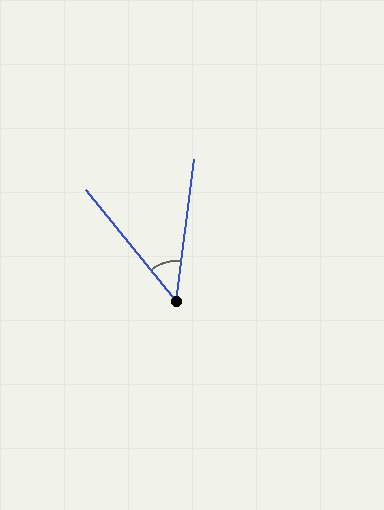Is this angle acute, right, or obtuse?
It is acute.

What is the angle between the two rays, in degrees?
Approximately 46 degrees.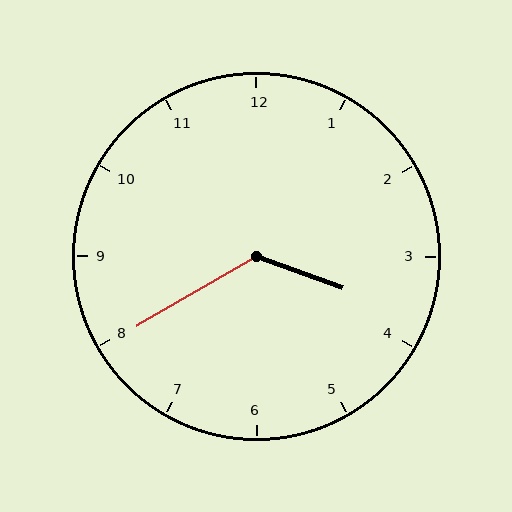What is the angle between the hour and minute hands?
Approximately 130 degrees.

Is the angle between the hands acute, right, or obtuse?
It is obtuse.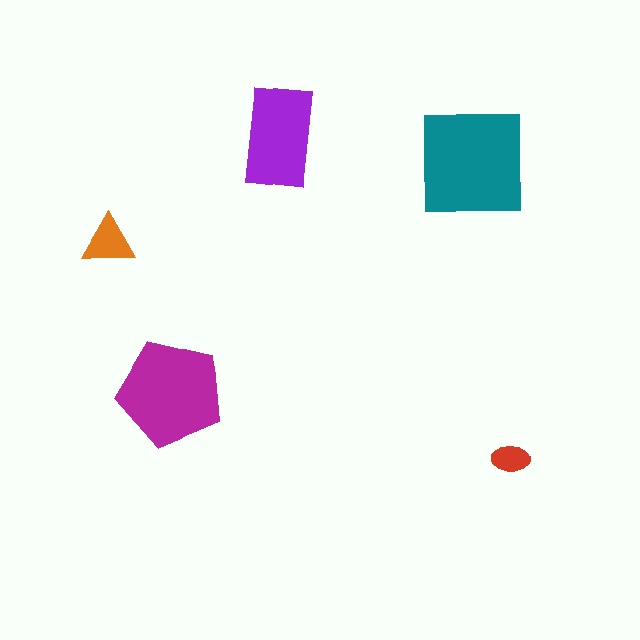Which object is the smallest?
The red ellipse.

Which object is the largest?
The teal square.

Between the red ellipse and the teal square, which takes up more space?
The teal square.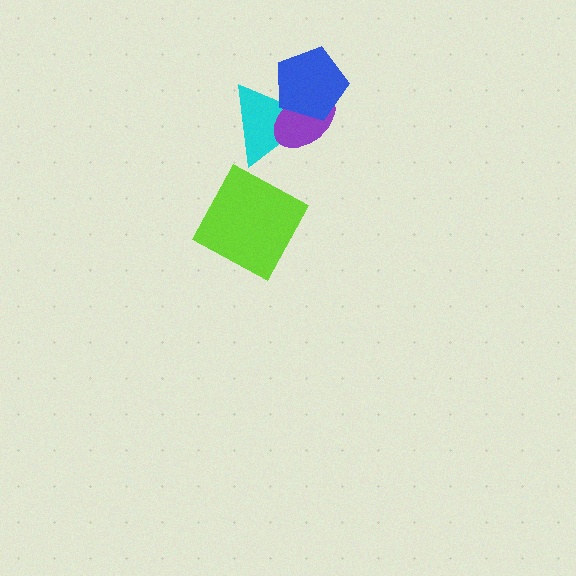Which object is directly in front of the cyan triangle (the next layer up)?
The purple ellipse is directly in front of the cyan triangle.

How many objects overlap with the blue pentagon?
2 objects overlap with the blue pentagon.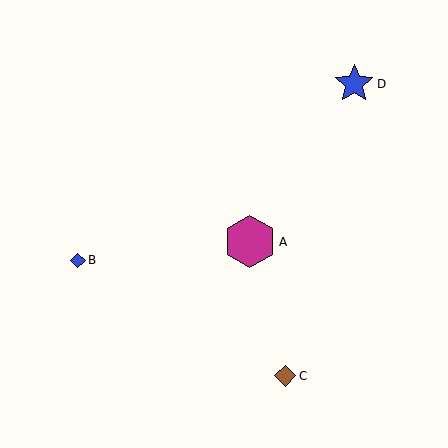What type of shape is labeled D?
Shape D is a blue star.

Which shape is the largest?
The magenta hexagon (labeled A) is the largest.